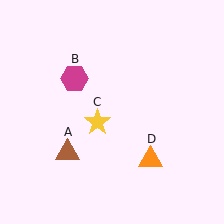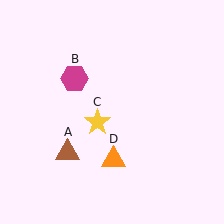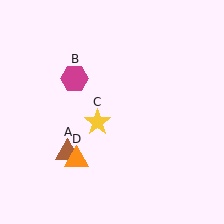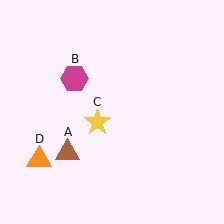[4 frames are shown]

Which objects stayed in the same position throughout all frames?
Brown triangle (object A) and magenta hexagon (object B) and yellow star (object C) remained stationary.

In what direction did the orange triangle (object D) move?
The orange triangle (object D) moved left.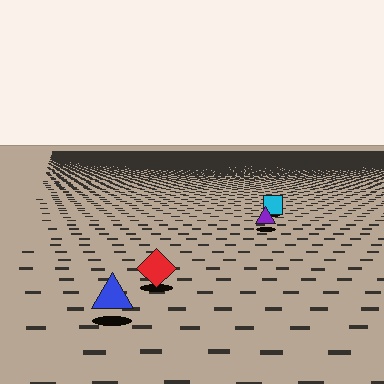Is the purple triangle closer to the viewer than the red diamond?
No. The red diamond is closer — you can tell from the texture gradient: the ground texture is coarser near it.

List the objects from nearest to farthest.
From nearest to farthest: the blue triangle, the red diamond, the purple triangle, the cyan square.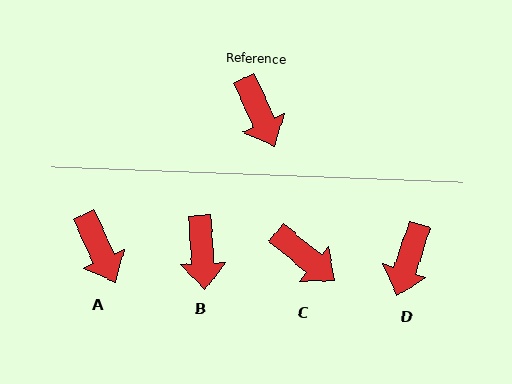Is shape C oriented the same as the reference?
No, it is off by about 26 degrees.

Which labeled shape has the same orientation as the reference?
A.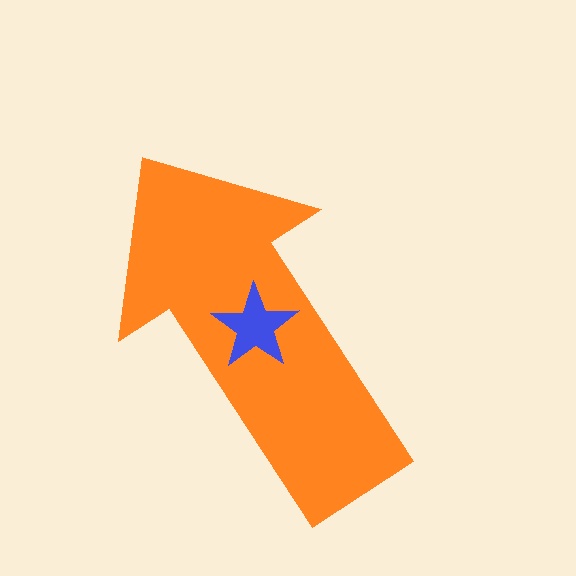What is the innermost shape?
The blue star.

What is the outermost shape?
The orange arrow.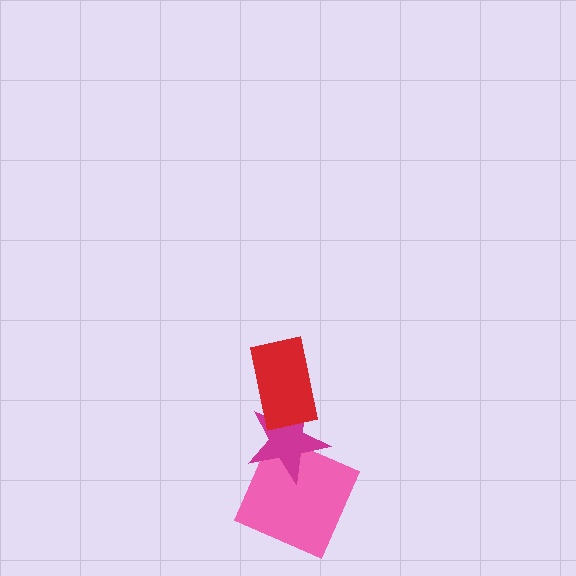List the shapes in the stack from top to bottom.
From top to bottom: the red rectangle, the magenta star, the pink square.